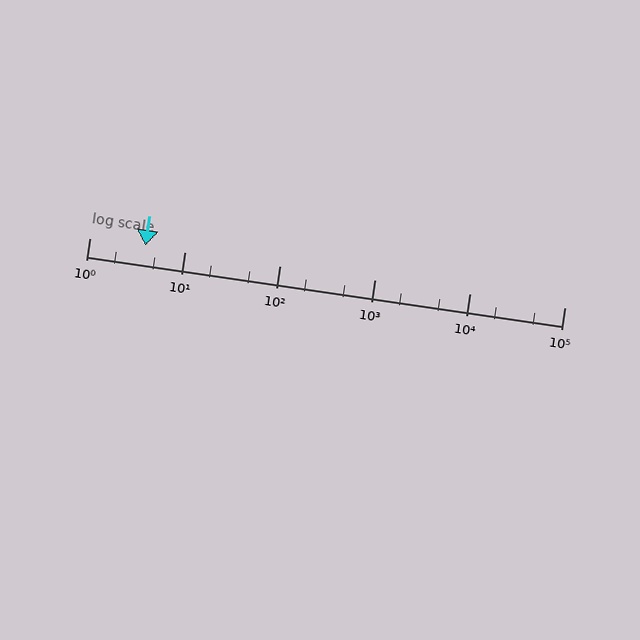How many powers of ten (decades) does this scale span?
The scale spans 5 decades, from 1 to 100000.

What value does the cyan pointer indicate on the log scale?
The pointer indicates approximately 3.9.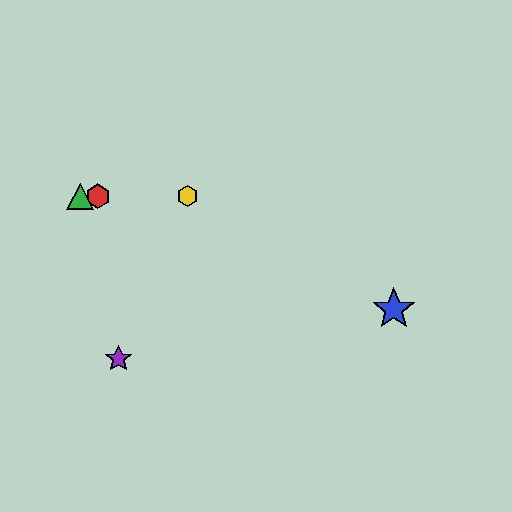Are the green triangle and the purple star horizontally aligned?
No, the green triangle is at y≈196 and the purple star is at y≈359.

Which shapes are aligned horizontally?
The red hexagon, the green triangle, the yellow hexagon are aligned horizontally.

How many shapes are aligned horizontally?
3 shapes (the red hexagon, the green triangle, the yellow hexagon) are aligned horizontally.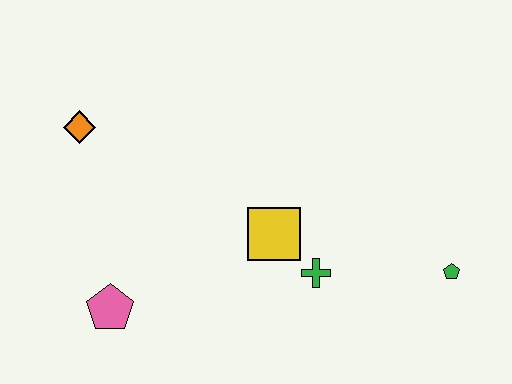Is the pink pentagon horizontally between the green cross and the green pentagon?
No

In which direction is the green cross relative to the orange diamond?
The green cross is to the right of the orange diamond.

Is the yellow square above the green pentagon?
Yes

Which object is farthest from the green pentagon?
The orange diamond is farthest from the green pentagon.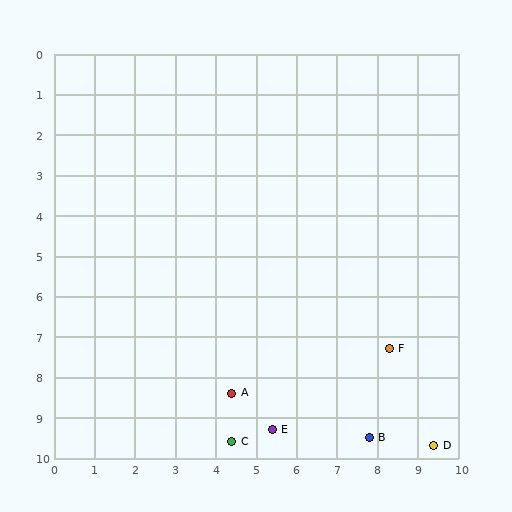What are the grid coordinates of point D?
Point D is at approximately (9.4, 9.7).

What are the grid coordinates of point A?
Point A is at approximately (4.4, 8.4).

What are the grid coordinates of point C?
Point C is at approximately (4.4, 9.6).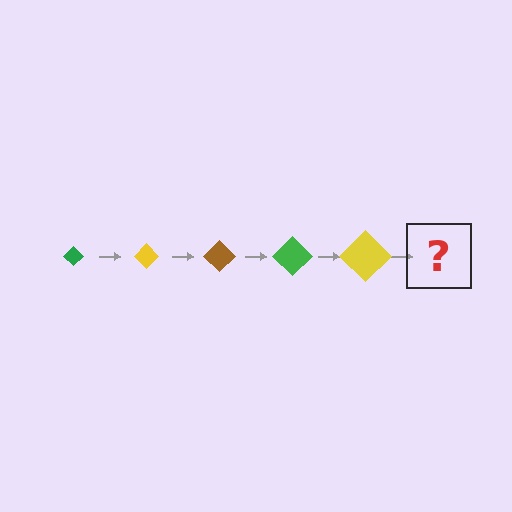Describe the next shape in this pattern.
It should be a brown diamond, larger than the previous one.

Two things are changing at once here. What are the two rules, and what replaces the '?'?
The two rules are that the diamond grows larger each step and the color cycles through green, yellow, and brown. The '?' should be a brown diamond, larger than the previous one.